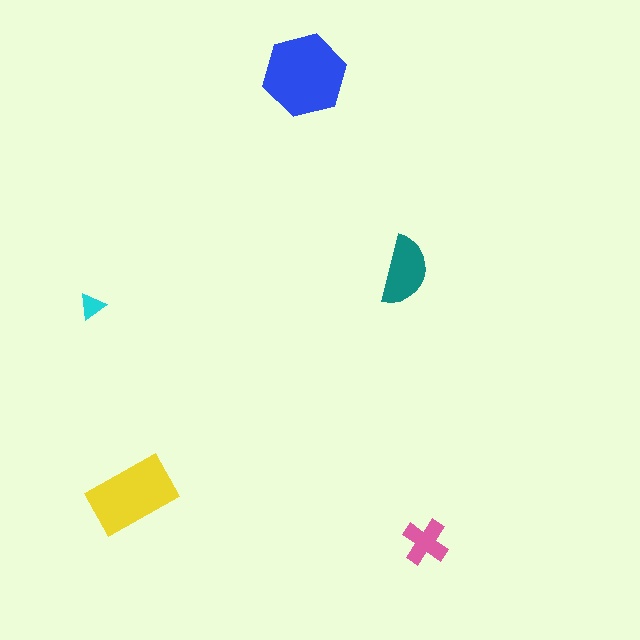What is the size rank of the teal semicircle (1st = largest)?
3rd.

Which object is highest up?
The blue hexagon is topmost.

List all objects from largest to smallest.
The blue hexagon, the yellow rectangle, the teal semicircle, the pink cross, the cyan triangle.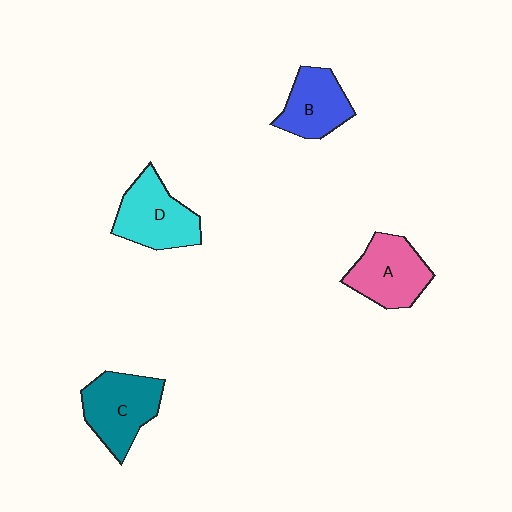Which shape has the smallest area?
Shape B (blue).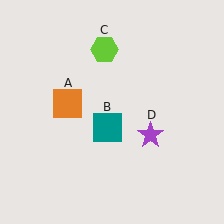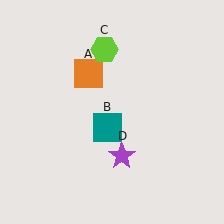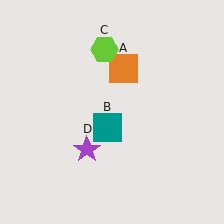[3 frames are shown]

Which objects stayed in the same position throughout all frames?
Teal square (object B) and lime hexagon (object C) remained stationary.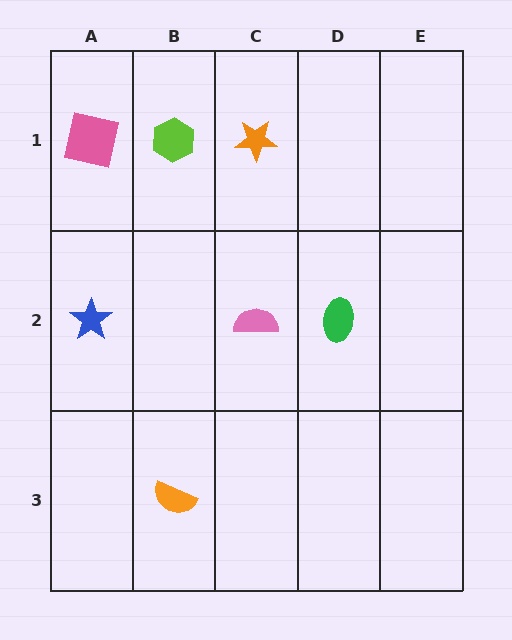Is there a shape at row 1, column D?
No, that cell is empty.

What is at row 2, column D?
A green ellipse.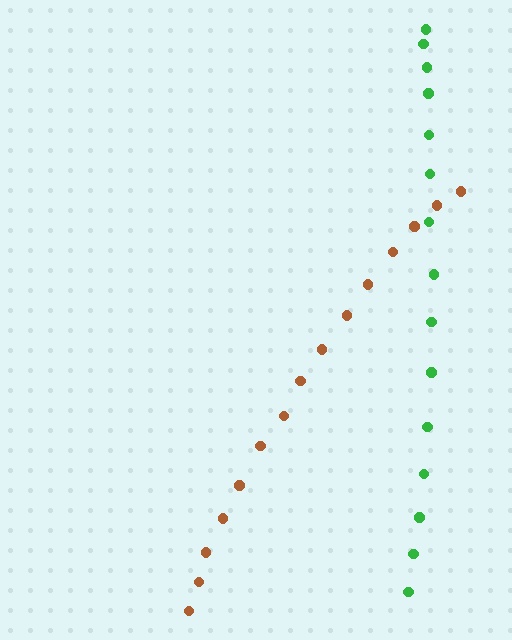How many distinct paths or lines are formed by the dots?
There are 2 distinct paths.